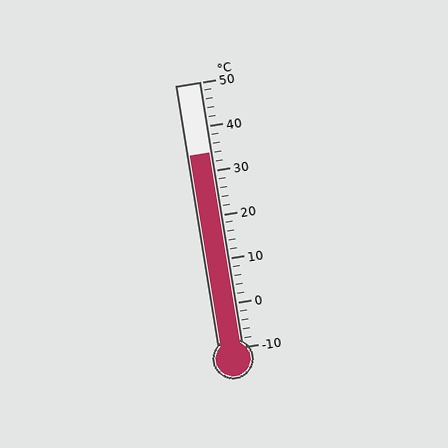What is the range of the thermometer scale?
The thermometer scale ranges from -10°C to 50°C.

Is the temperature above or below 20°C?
The temperature is above 20°C.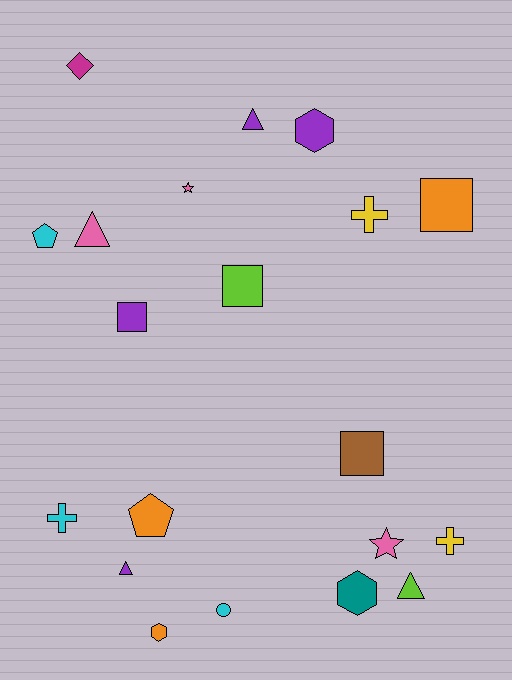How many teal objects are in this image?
There is 1 teal object.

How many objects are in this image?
There are 20 objects.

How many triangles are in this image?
There are 4 triangles.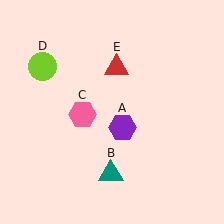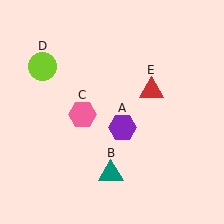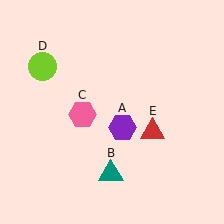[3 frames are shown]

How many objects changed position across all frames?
1 object changed position: red triangle (object E).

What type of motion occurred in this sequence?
The red triangle (object E) rotated clockwise around the center of the scene.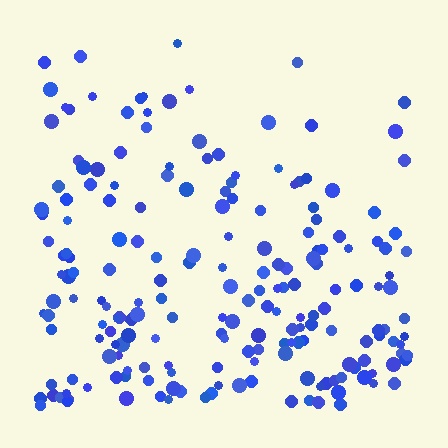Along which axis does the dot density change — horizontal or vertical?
Vertical.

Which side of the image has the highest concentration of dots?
The bottom.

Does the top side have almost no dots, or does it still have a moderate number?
Still a moderate number, just noticeably fewer than the bottom.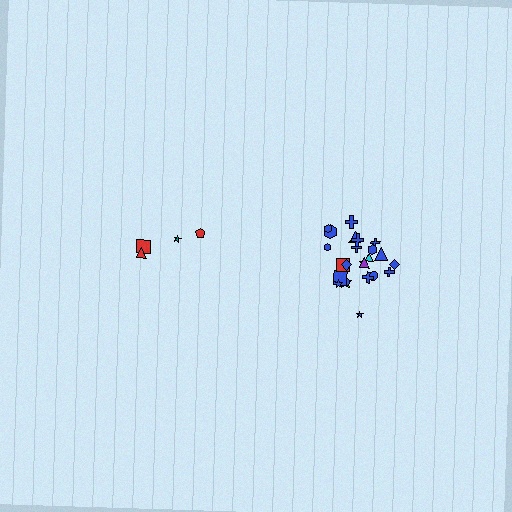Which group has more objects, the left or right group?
The right group.